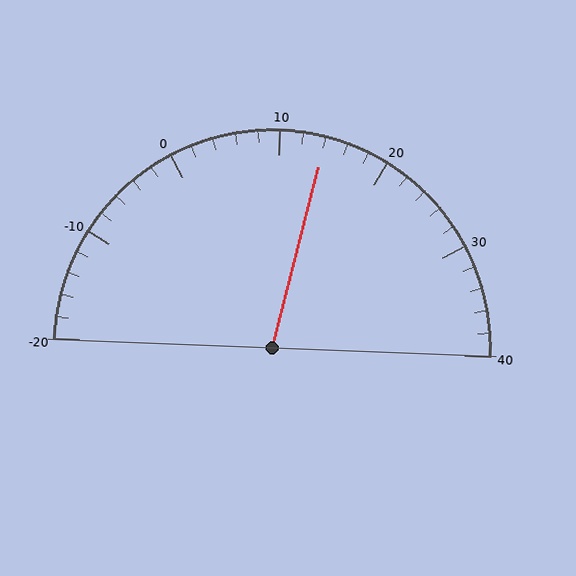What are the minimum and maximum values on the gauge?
The gauge ranges from -20 to 40.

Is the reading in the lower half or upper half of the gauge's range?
The reading is in the upper half of the range (-20 to 40).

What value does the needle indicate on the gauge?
The needle indicates approximately 14.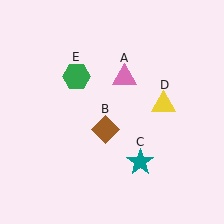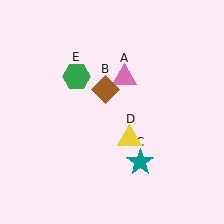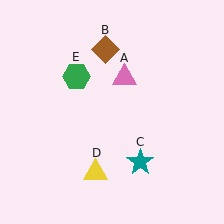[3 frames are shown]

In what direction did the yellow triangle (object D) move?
The yellow triangle (object D) moved down and to the left.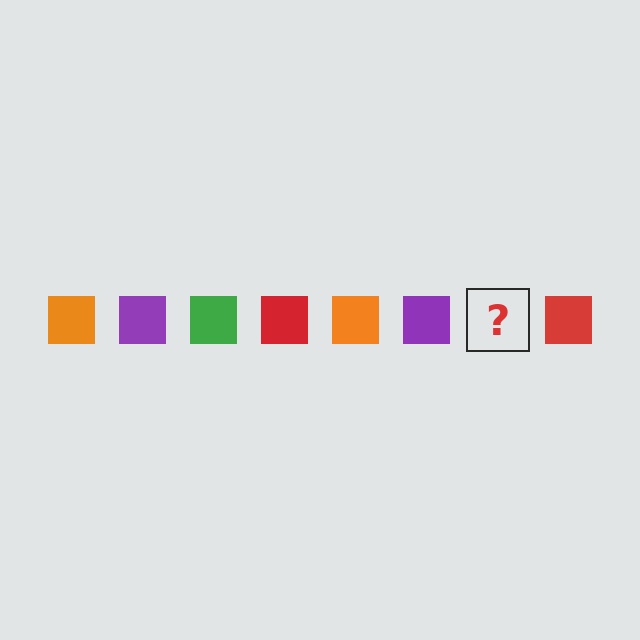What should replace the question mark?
The question mark should be replaced with a green square.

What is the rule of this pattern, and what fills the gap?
The rule is that the pattern cycles through orange, purple, green, red squares. The gap should be filled with a green square.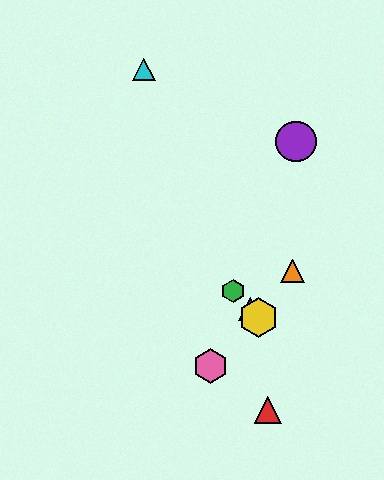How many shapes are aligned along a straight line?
3 shapes (the blue triangle, the green hexagon, the yellow hexagon) are aligned along a straight line.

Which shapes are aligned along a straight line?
The blue triangle, the green hexagon, the yellow hexagon are aligned along a straight line.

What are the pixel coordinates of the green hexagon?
The green hexagon is at (233, 291).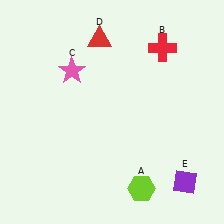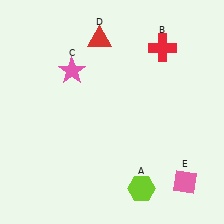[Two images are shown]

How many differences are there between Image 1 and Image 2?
There is 1 difference between the two images.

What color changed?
The diamond (E) changed from purple in Image 1 to pink in Image 2.